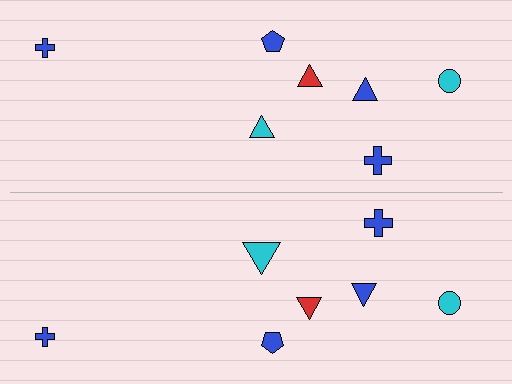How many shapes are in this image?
There are 14 shapes in this image.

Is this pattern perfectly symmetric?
No, the pattern is not perfectly symmetric. The cyan triangle on the bottom side has a different size than its mirror counterpart.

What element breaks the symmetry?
The cyan triangle on the bottom side has a different size than its mirror counterpart.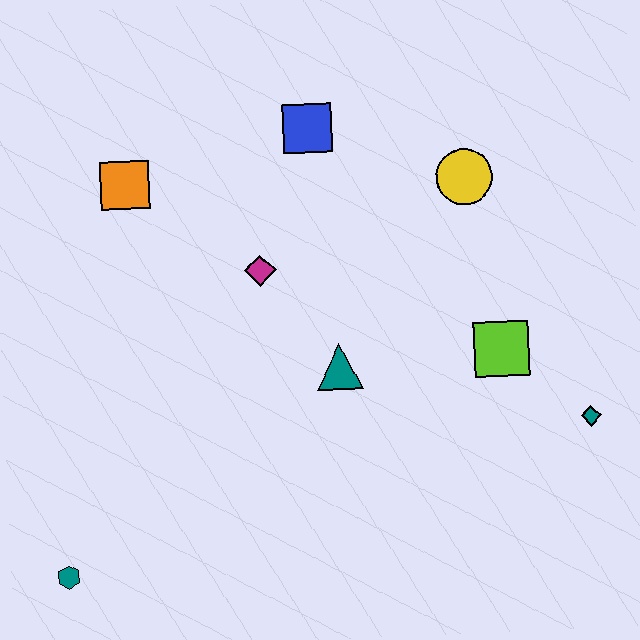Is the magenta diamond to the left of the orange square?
No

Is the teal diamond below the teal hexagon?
No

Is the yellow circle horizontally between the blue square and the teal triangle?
No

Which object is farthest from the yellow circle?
The teal hexagon is farthest from the yellow circle.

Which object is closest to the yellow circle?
The blue square is closest to the yellow circle.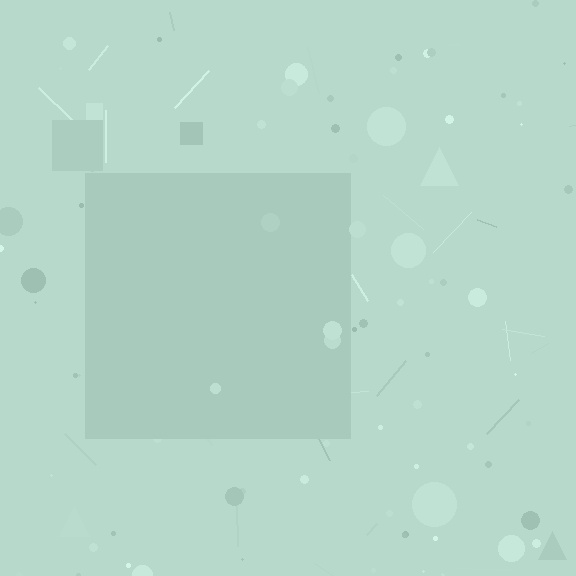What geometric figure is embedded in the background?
A square is embedded in the background.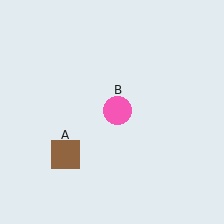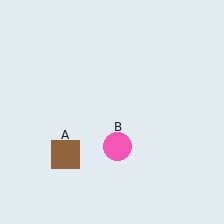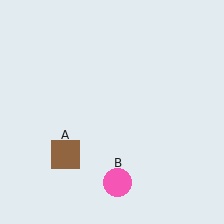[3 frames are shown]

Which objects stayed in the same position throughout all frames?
Brown square (object A) remained stationary.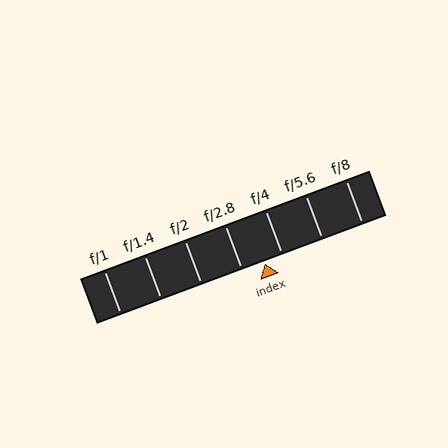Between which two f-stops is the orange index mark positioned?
The index mark is between f/2.8 and f/4.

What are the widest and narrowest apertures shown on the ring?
The widest aperture shown is f/1 and the narrowest is f/8.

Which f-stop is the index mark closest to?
The index mark is closest to f/4.